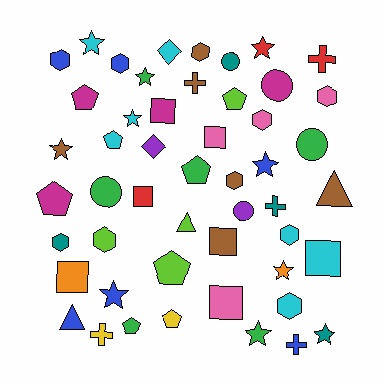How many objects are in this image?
There are 50 objects.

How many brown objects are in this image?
There are 6 brown objects.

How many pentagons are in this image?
There are 8 pentagons.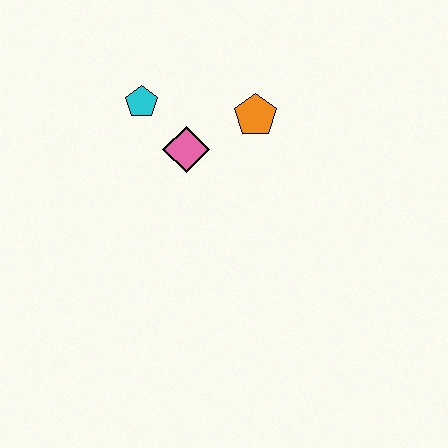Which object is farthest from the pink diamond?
The orange pentagon is farthest from the pink diamond.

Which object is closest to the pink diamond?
The cyan pentagon is closest to the pink diamond.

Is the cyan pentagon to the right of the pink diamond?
No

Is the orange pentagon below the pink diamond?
No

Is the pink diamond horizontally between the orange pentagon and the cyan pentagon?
Yes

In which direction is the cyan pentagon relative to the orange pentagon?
The cyan pentagon is to the left of the orange pentagon.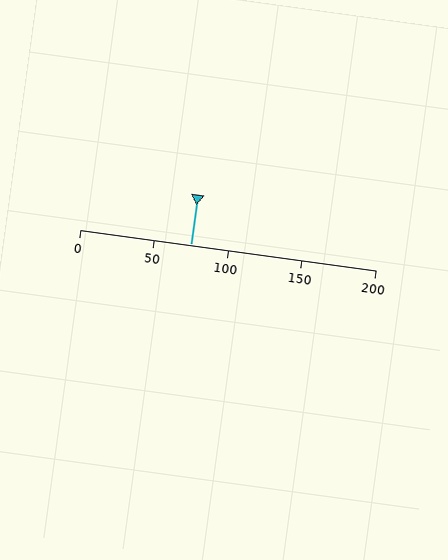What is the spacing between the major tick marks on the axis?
The major ticks are spaced 50 apart.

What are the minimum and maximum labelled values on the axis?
The axis runs from 0 to 200.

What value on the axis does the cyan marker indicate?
The marker indicates approximately 75.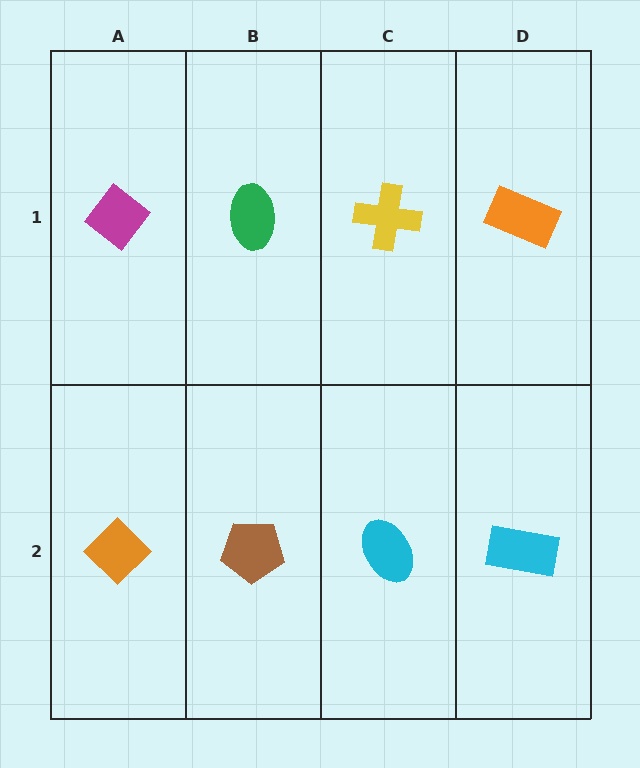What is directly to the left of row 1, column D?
A yellow cross.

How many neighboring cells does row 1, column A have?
2.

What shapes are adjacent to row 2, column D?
An orange rectangle (row 1, column D), a cyan ellipse (row 2, column C).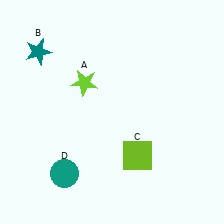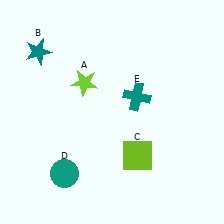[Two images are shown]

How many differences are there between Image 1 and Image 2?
There is 1 difference between the two images.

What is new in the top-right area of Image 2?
A teal cross (E) was added in the top-right area of Image 2.